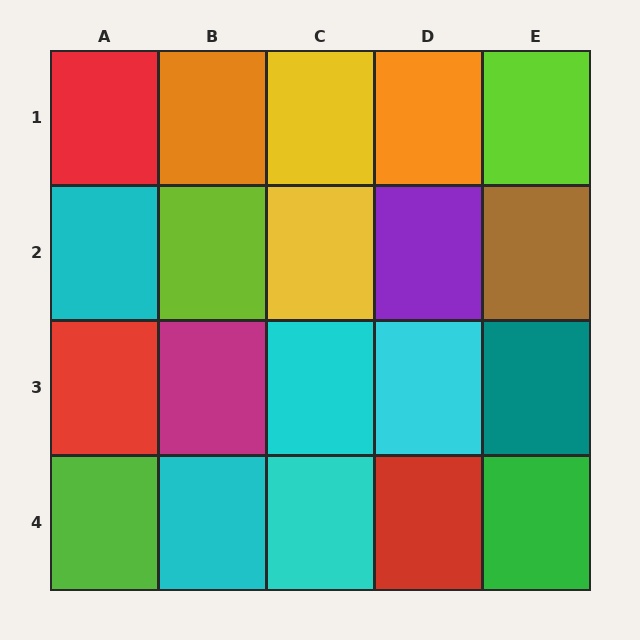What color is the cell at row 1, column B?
Orange.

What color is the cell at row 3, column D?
Cyan.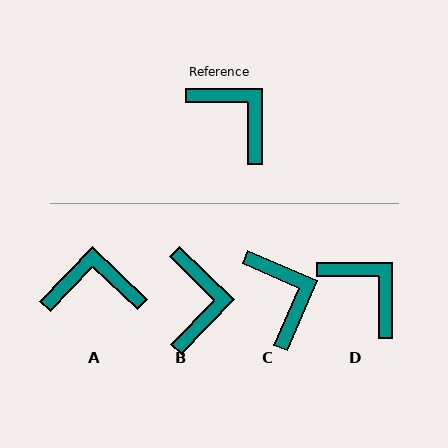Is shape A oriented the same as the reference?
No, it is off by about 46 degrees.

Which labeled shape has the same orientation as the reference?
D.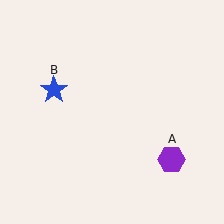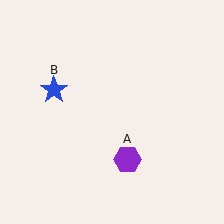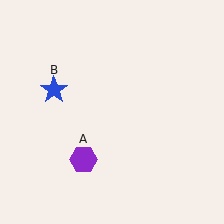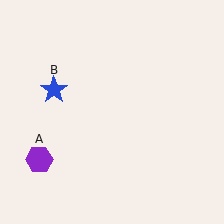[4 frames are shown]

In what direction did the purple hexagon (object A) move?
The purple hexagon (object A) moved left.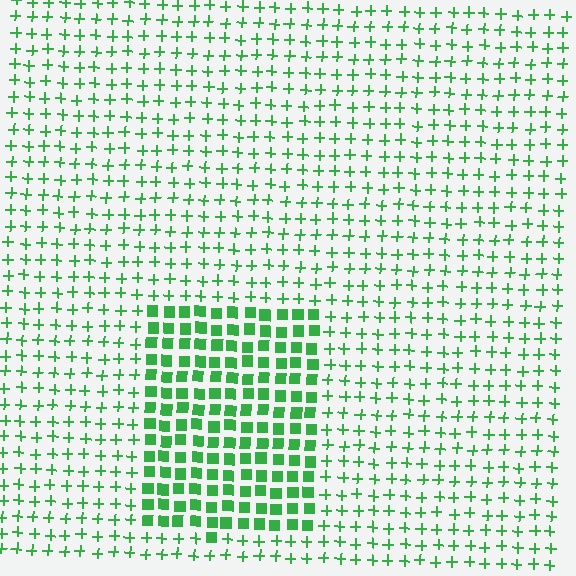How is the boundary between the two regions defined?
The boundary is defined by a change in element shape: squares inside vs. plus signs outside. All elements share the same color and spacing.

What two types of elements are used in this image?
The image uses squares inside the rectangle region and plus signs outside it.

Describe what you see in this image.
The image is filled with small green elements arranged in a uniform grid. A rectangle-shaped region contains squares, while the surrounding area contains plus signs. The boundary is defined purely by the change in element shape.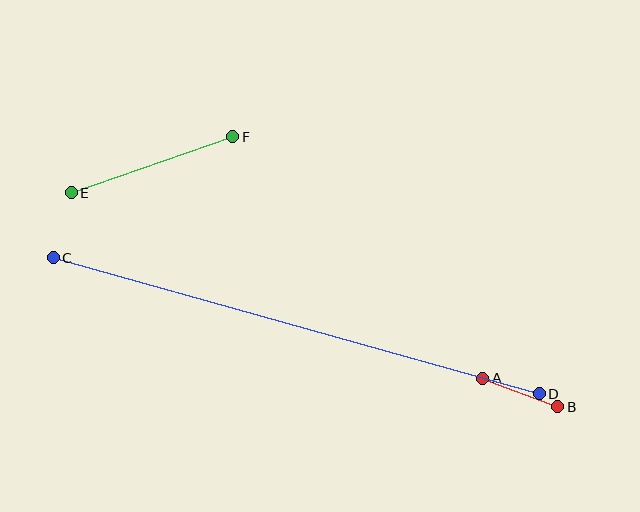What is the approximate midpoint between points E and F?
The midpoint is at approximately (152, 165) pixels.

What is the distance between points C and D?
The distance is approximately 505 pixels.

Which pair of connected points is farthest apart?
Points C and D are farthest apart.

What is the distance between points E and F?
The distance is approximately 171 pixels.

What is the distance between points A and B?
The distance is approximately 80 pixels.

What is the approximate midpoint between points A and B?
The midpoint is at approximately (520, 392) pixels.